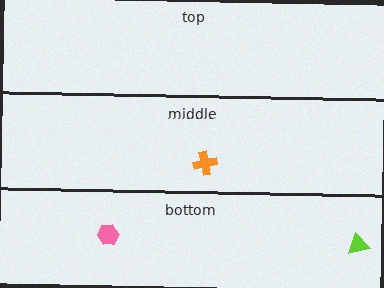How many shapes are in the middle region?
1.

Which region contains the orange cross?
The middle region.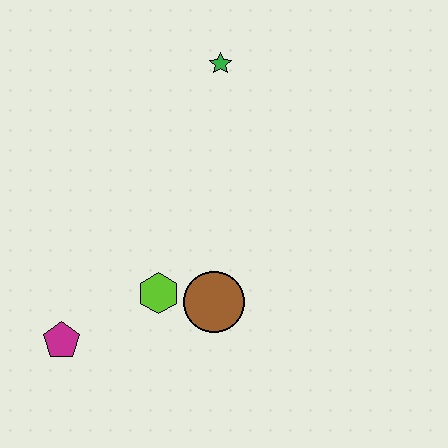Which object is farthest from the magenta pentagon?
The green star is farthest from the magenta pentagon.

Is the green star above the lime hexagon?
Yes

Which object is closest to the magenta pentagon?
The lime hexagon is closest to the magenta pentagon.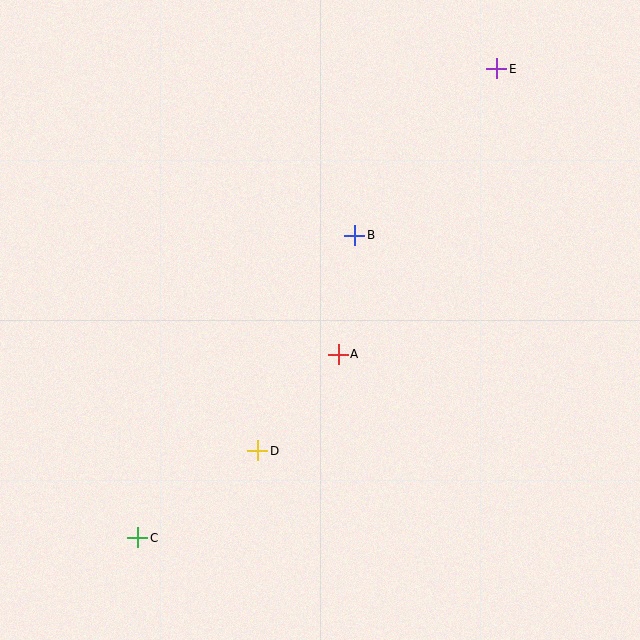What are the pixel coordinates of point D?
Point D is at (258, 451).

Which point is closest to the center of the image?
Point A at (338, 354) is closest to the center.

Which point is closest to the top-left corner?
Point B is closest to the top-left corner.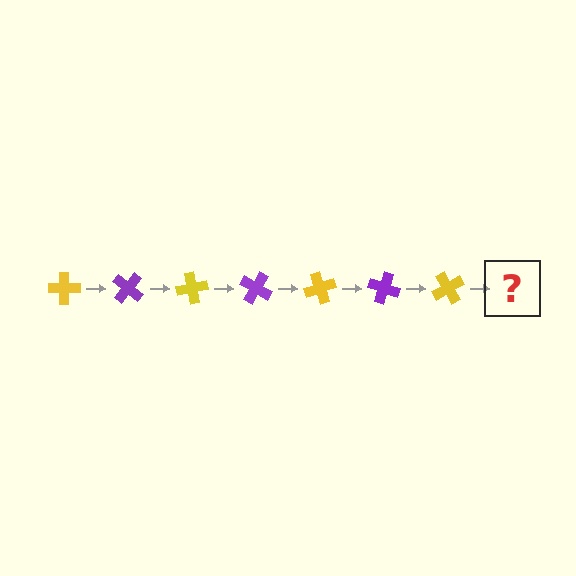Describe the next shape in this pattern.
It should be a purple cross, rotated 280 degrees from the start.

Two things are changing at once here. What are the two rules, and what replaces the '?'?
The two rules are that it rotates 40 degrees each step and the color cycles through yellow and purple. The '?' should be a purple cross, rotated 280 degrees from the start.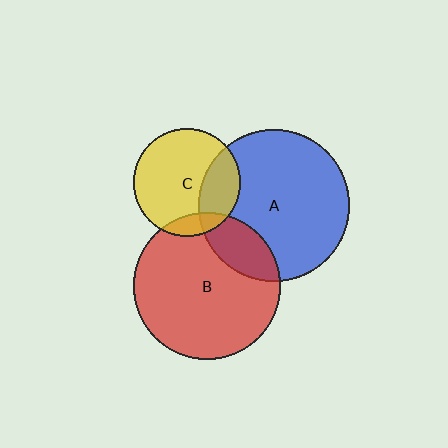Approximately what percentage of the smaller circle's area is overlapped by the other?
Approximately 20%.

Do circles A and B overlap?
Yes.